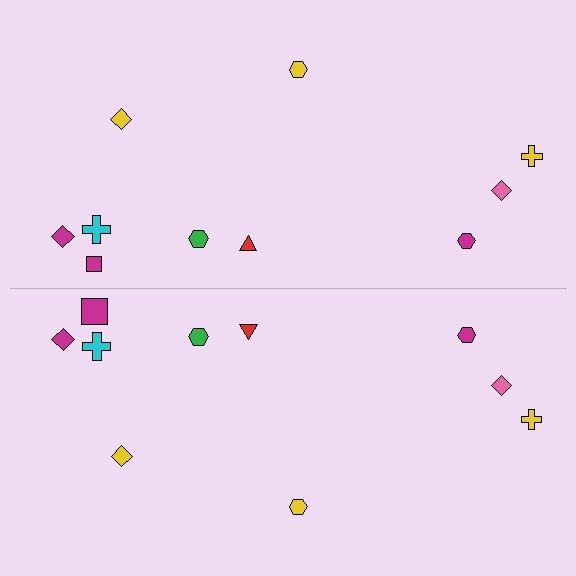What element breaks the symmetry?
The magenta square on the bottom side has a different size than its mirror counterpart.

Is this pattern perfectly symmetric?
No, the pattern is not perfectly symmetric. The magenta square on the bottom side has a different size than its mirror counterpart.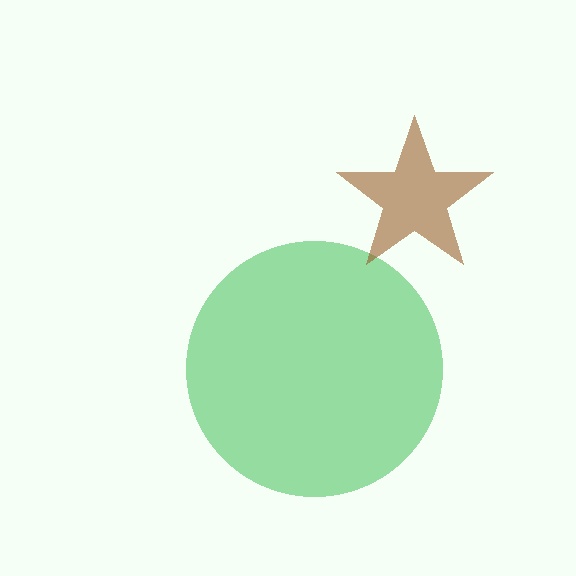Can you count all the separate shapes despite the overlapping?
Yes, there are 2 separate shapes.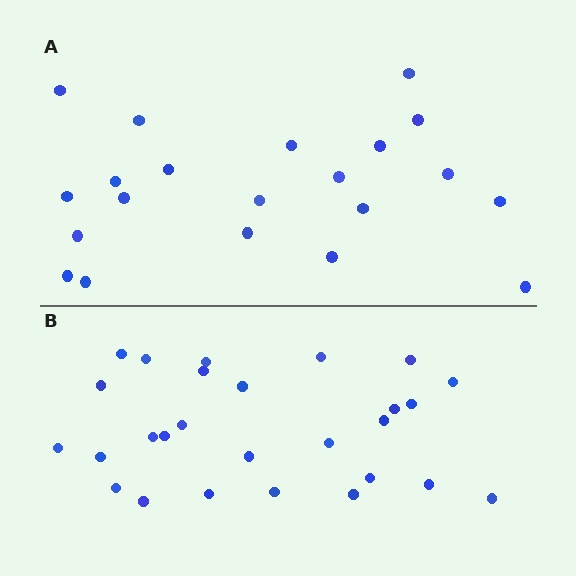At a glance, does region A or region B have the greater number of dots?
Region B (the bottom region) has more dots.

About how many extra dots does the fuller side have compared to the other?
Region B has about 6 more dots than region A.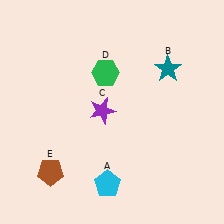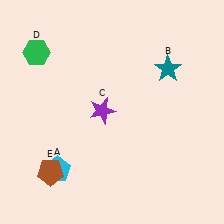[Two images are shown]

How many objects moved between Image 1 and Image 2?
2 objects moved between the two images.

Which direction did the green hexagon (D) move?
The green hexagon (D) moved left.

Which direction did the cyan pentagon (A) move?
The cyan pentagon (A) moved left.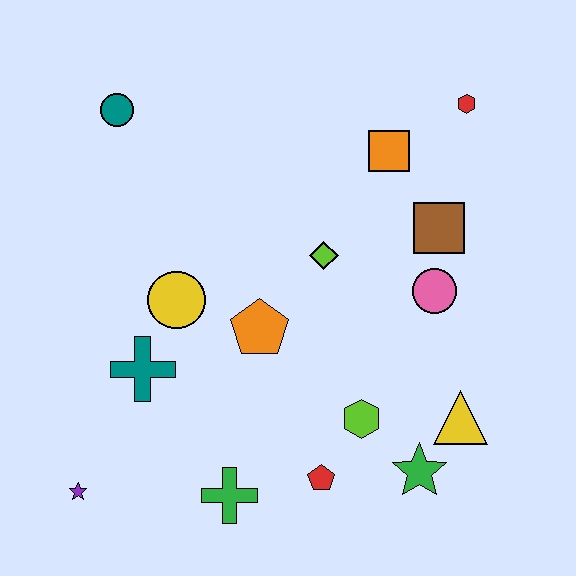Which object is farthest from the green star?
The teal circle is farthest from the green star.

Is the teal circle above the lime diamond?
Yes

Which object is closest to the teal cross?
The yellow circle is closest to the teal cross.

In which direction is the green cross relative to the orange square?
The green cross is below the orange square.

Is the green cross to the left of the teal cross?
No